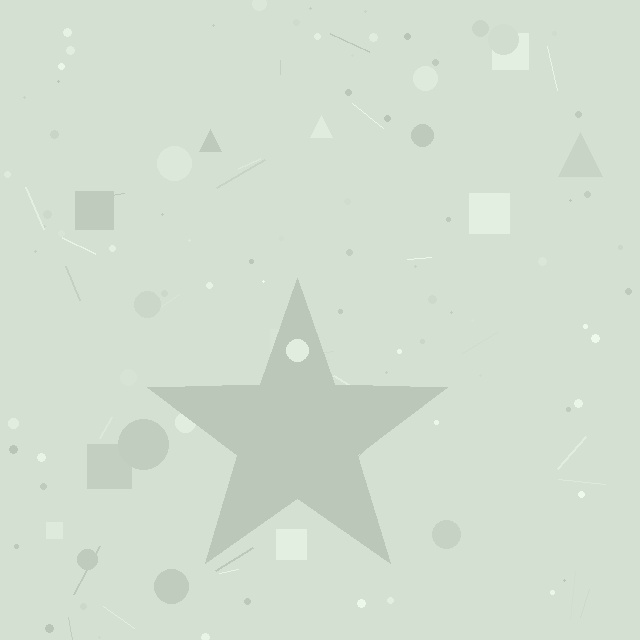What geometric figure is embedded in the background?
A star is embedded in the background.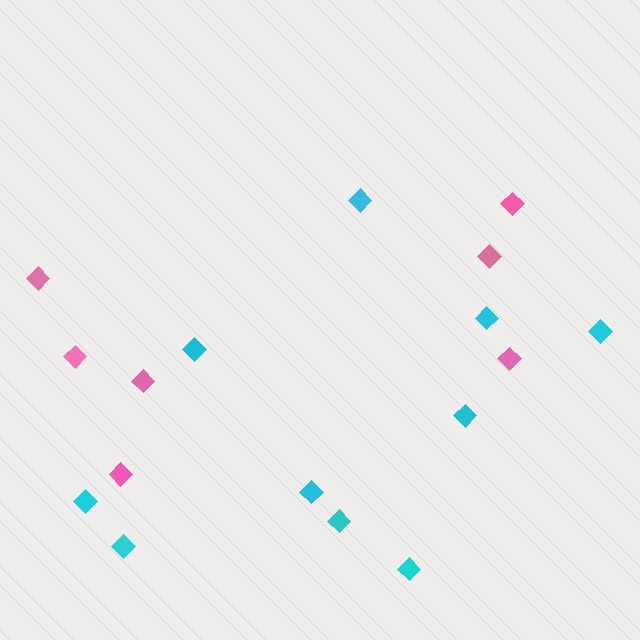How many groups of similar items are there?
There are 2 groups: one group of cyan diamonds (10) and one group of pink diamonds (7).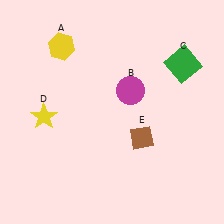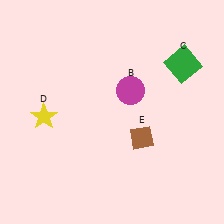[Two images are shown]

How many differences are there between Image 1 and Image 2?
There is 1 difference between the two images.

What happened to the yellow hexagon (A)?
The yellow hexagon (A) was removed in Image 2. It was in the top-left area of Image 1.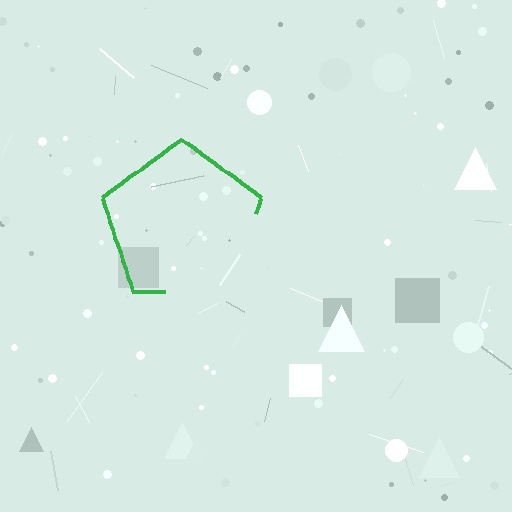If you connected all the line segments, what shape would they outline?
They would outline a pentagon.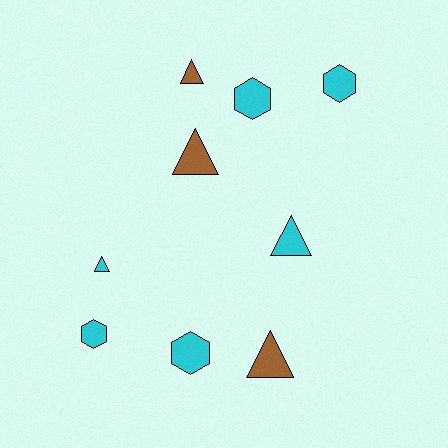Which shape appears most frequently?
Triangle, with 5 objects.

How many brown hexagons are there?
There are no brown hexagons.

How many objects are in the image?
There are 9 objects.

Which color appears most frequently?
Cyan, with 6 objects.